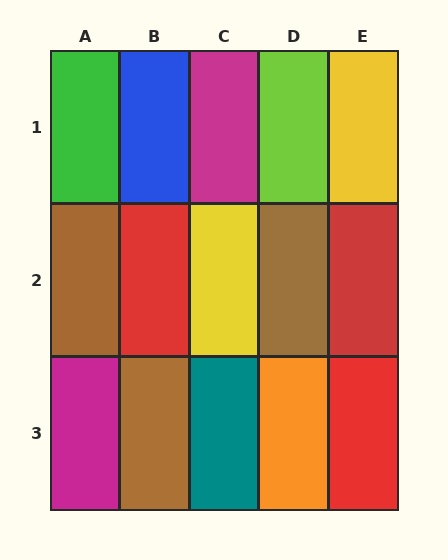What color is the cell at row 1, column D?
Lime.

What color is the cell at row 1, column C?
Magenta.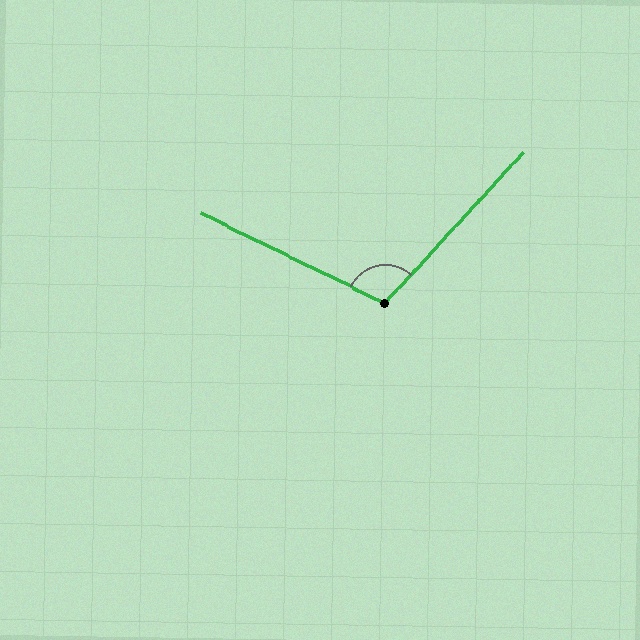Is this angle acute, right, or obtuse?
It is obtuse.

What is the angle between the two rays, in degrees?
Approximately 106 degrees.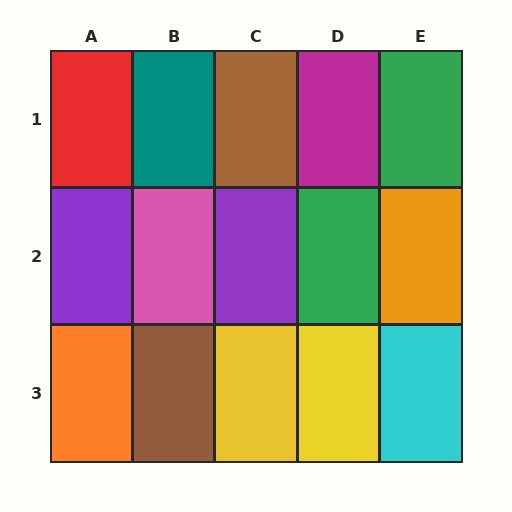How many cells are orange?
2 cells are orange.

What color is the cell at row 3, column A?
Orange.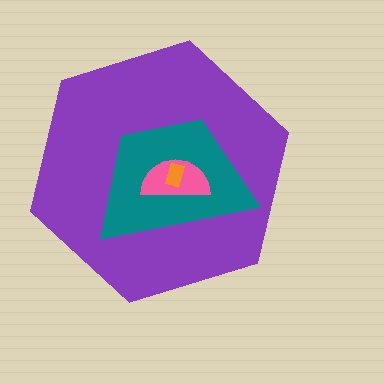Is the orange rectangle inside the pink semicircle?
Yes.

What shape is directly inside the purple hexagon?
The teal trapezoid.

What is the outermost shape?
The purple hexagon.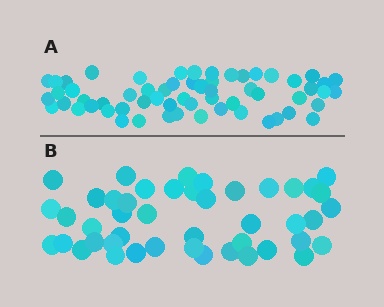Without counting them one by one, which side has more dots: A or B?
Region A (the top region) has more dots.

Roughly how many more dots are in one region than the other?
Region A has approximately 15 more dots than region B.